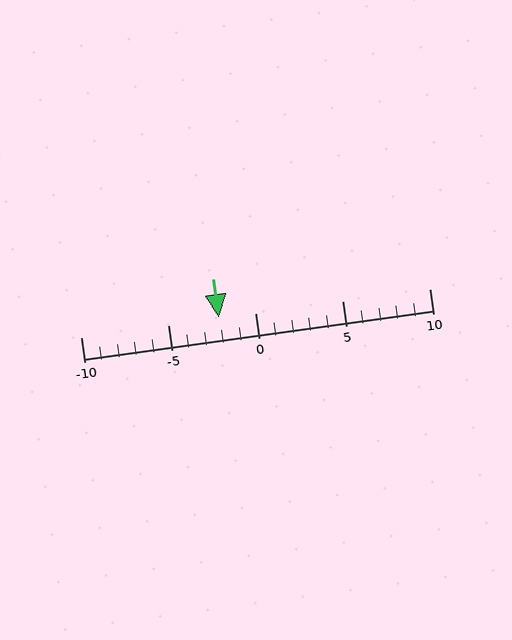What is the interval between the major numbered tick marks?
The major tick marks are spaced 5 units apart.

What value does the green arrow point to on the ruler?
The green arrow points to approximately -2.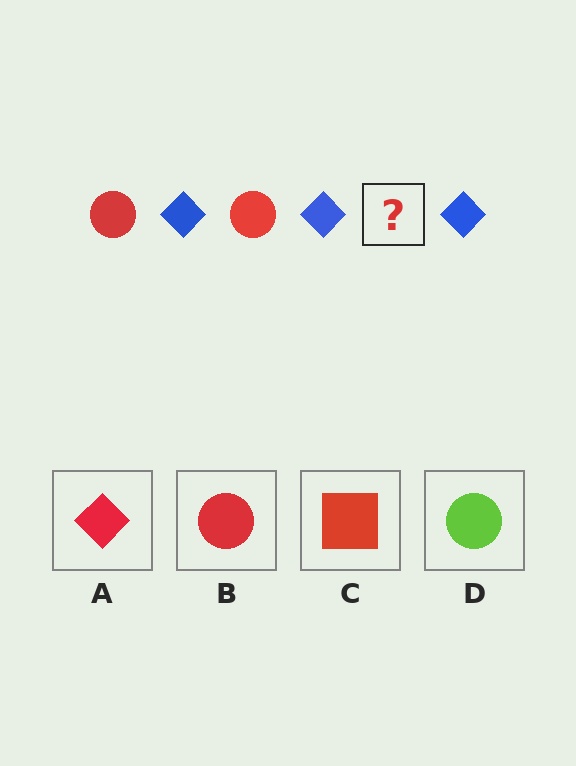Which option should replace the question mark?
Option B.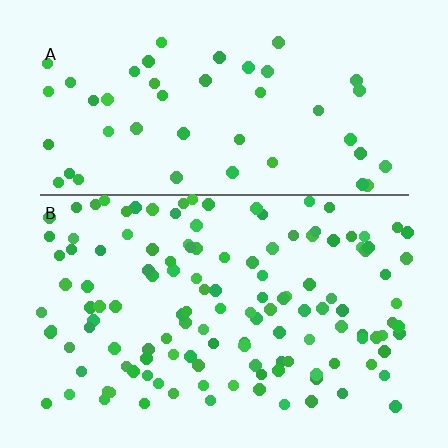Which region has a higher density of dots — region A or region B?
B (the bottom).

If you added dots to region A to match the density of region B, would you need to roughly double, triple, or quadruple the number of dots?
Approximately triple.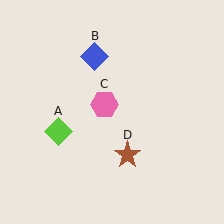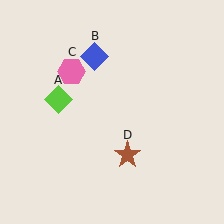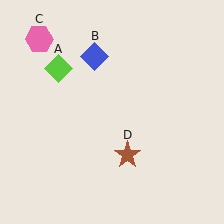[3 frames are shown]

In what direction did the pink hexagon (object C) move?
The pink hexagon (object C) moved up and to the left.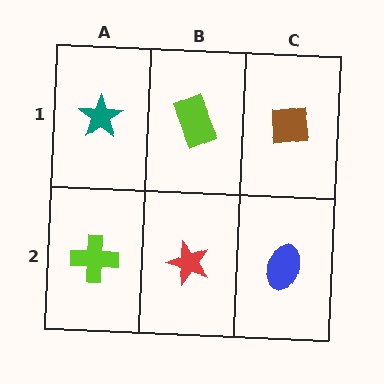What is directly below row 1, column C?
A blue ellipse.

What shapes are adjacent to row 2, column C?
A brown square (row 1, column C), a red star (row 2, column B).